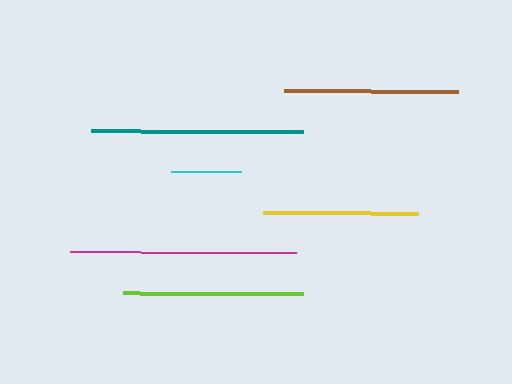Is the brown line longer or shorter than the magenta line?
The magenta line is longer than the brown line.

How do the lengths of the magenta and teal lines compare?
The magenta and teal lines are approximately the same length.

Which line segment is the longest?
The magenta line is the longest at approximately 225 pixels.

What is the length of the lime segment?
The lime segment is approximately 180 pixels long.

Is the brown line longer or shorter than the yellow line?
The brown line is longer than the yellow line.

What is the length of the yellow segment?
The yellow segment is approximately 155 pixels long.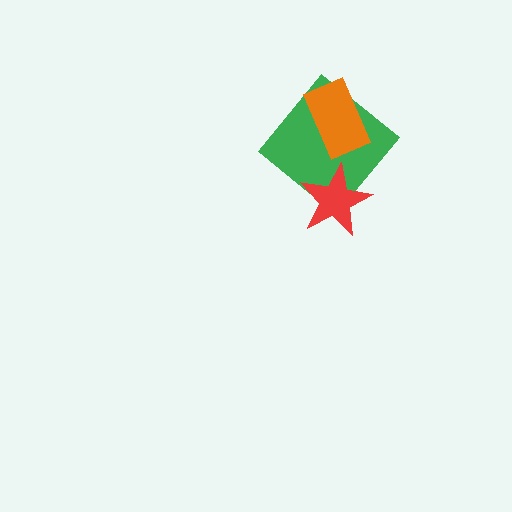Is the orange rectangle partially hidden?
No, no other shape covers it.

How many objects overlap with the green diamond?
2 objects overlap with the green diamond.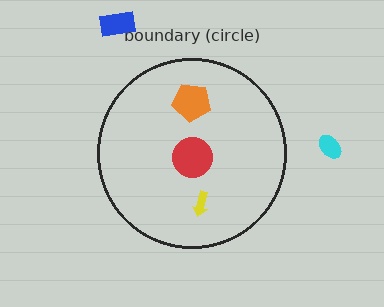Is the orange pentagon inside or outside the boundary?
Inside.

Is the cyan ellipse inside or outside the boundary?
Outside.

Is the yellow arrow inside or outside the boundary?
Inside.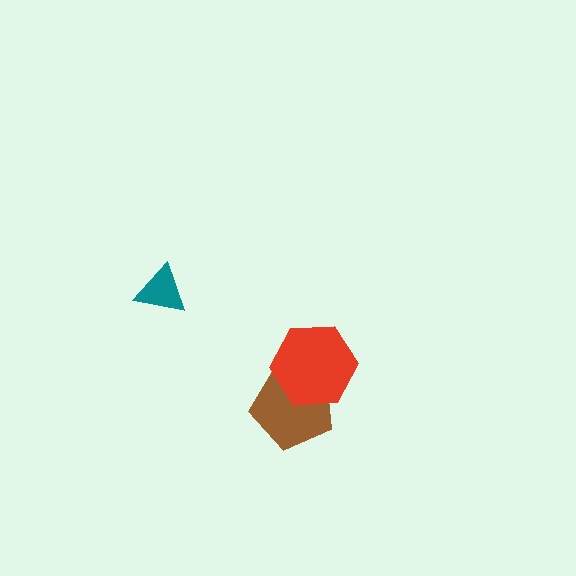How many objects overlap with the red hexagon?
1 object overlaps with the red hexagon.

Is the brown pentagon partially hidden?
Yes, it is partially covered by another shape.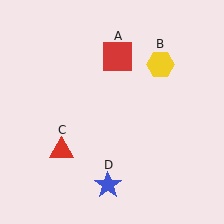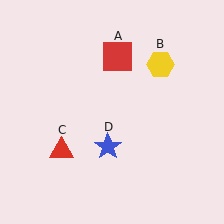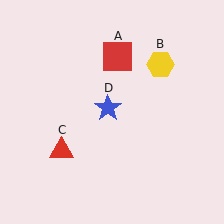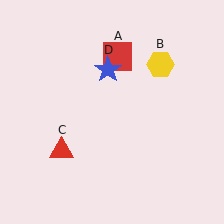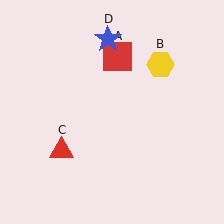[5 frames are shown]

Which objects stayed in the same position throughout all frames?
Red square (object A) and yellow hexagon (object B) and red triangle (object C) remained stationary.